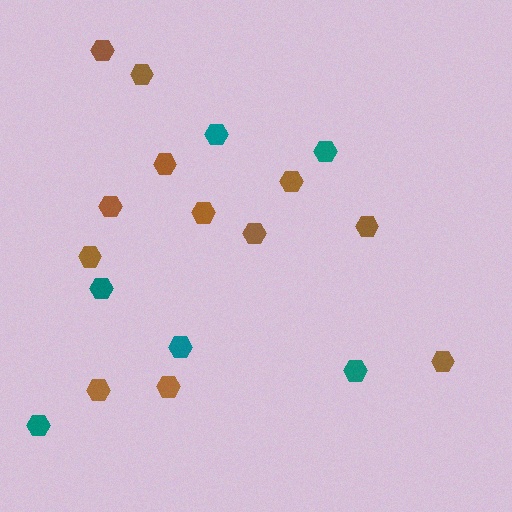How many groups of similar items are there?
There are 2 groups: one group of brown hexagons (12) and one group of teal hexagons (6).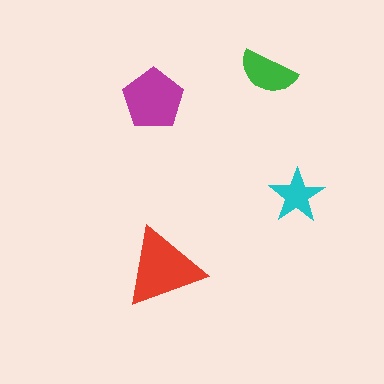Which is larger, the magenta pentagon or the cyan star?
The magenta pentagon.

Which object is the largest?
The red triangle.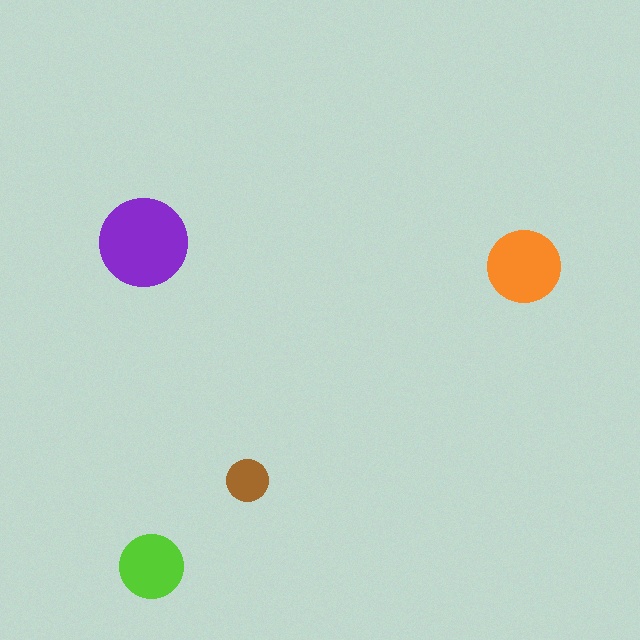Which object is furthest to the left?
The purple circle is leftmost.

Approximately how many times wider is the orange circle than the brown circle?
About 1.5 times wider.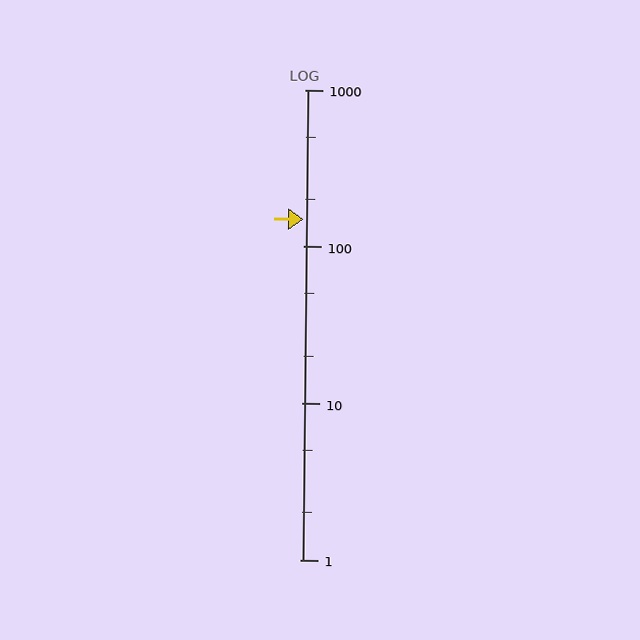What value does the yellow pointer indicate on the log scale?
The pointer indicates approximately 150.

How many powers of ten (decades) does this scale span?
The scale spans 3 decades, from 1 to 1000.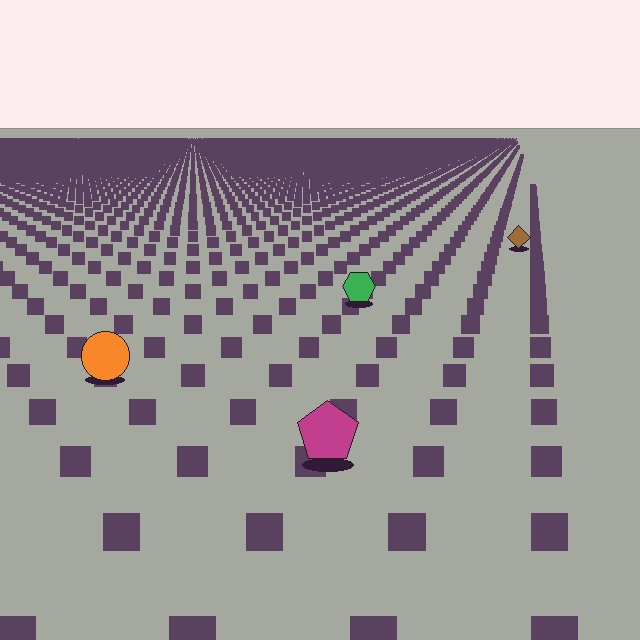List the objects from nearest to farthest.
From nearest to farthest: the magenta pentagon, the orange circle, the green hexagon, the brown diamond.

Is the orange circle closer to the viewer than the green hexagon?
Yes. The orange circle is closer — you can tell from the texture gradient: the ground texture is coarser near it.